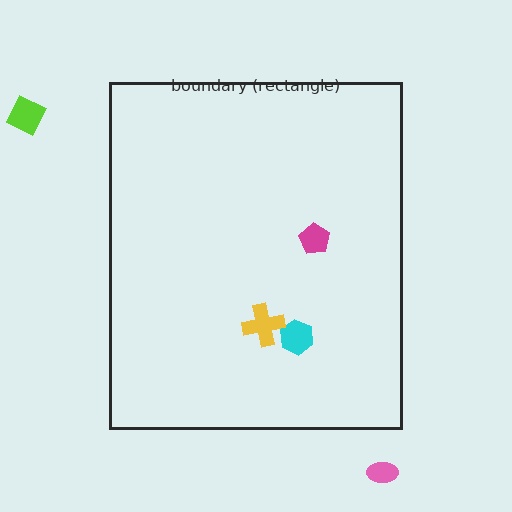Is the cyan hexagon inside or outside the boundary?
Inside.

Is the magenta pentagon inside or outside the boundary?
Inside.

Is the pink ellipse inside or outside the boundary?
Outside.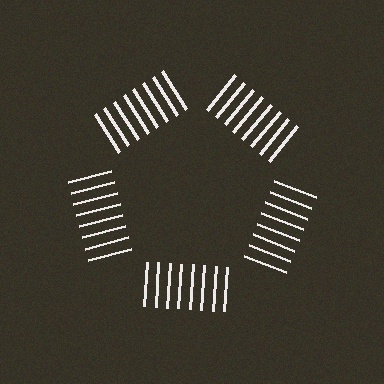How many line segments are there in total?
40 — 8 along each of the 5 edges.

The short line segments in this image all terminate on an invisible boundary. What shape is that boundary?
An illusory pentagon — the line segments terminate on its edges but no continuous stroke is drawn.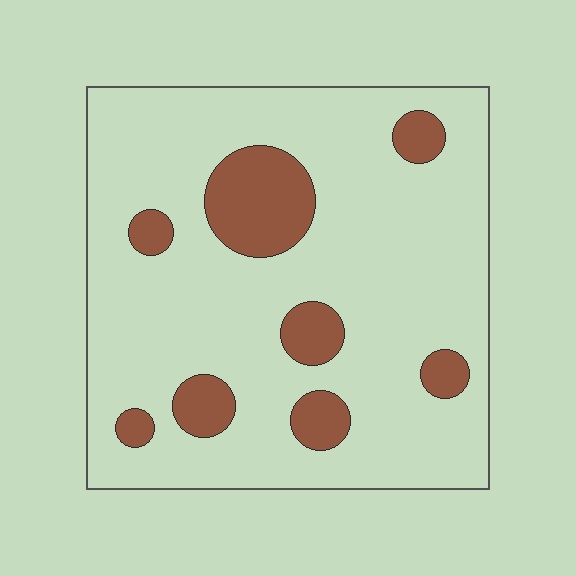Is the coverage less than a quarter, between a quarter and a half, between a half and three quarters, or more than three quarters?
Less than a quarter.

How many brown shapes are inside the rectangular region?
8.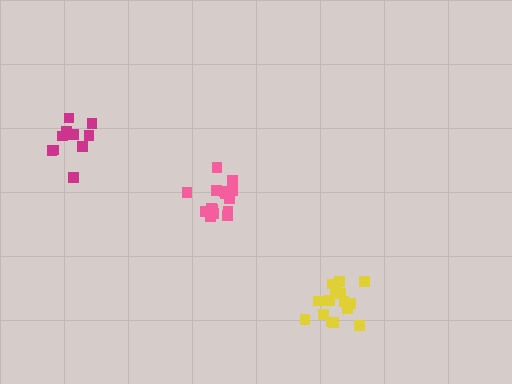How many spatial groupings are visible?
There are 3 spatial groupings.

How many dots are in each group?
Group 1: 10 dots, Group 2: 15 dots, Group 3: 15 dots (40 total).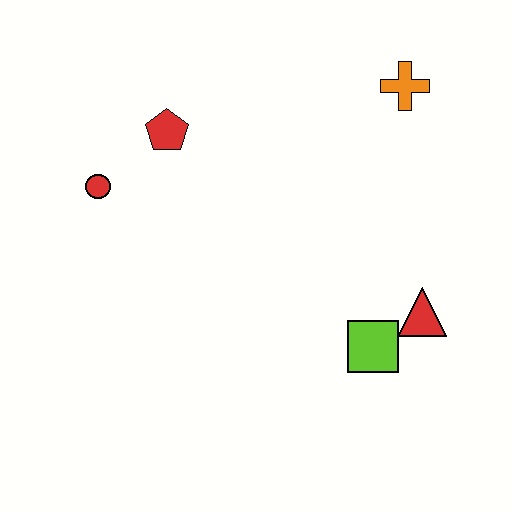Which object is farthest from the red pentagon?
The red triangle is farthest from the red pentagon.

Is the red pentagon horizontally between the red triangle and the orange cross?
No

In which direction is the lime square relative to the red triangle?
The lime square is to the left of the red triangle.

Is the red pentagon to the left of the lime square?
Yes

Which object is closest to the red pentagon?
The red circle is closest to the red pentagon.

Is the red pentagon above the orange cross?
No